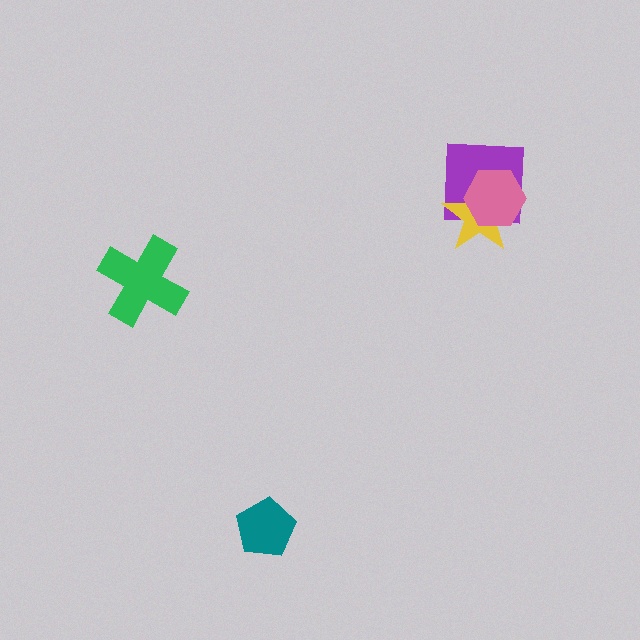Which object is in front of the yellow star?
The pink hexagon is in front of the yellow star.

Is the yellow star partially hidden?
Yes, it is partially covered by another shape.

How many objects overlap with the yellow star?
2 objects overlap with the yellow star.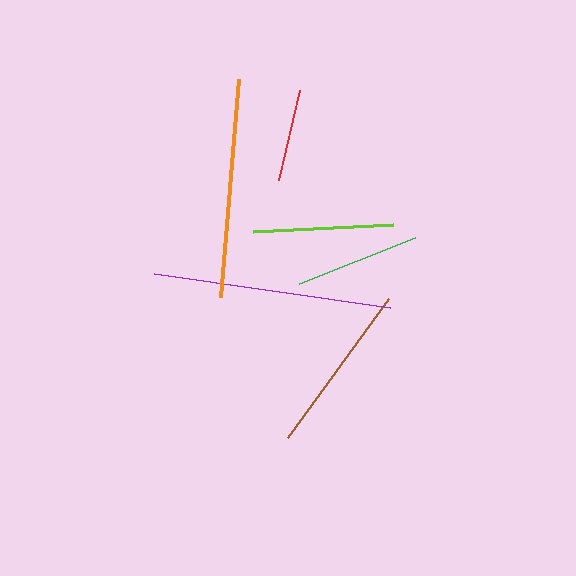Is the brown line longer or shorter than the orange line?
The orange line is longer than the brown line.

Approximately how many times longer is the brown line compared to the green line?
The brown line is approximately 1.4 times the length of the green line.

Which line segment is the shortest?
The red line is the shortest at approximately 93 pixels.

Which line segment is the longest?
The purple line is the longest at approximately 238 pixels.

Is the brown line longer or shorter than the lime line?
The brown line is longer than the lime line.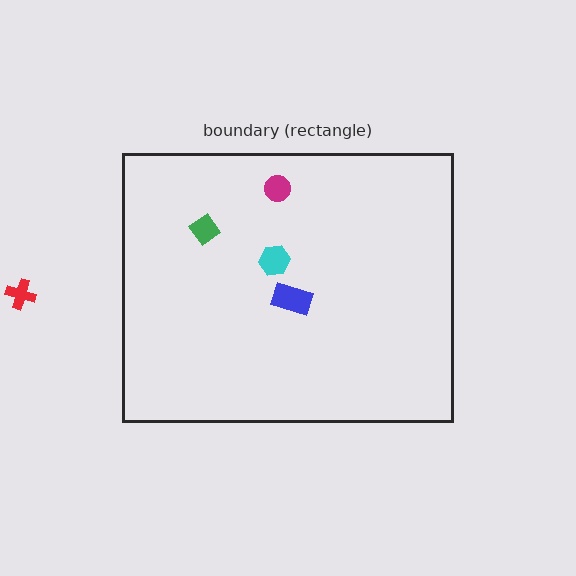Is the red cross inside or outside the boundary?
Outside.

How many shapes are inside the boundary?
4 inside, 1 outside.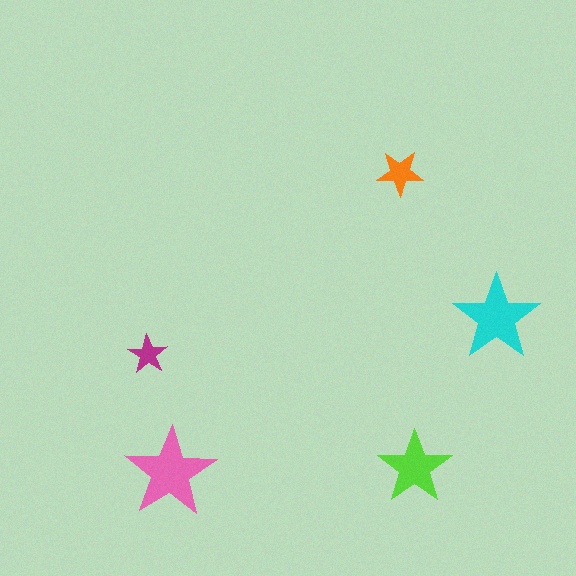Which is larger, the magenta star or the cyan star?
The cyan one.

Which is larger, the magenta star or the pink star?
The pink one.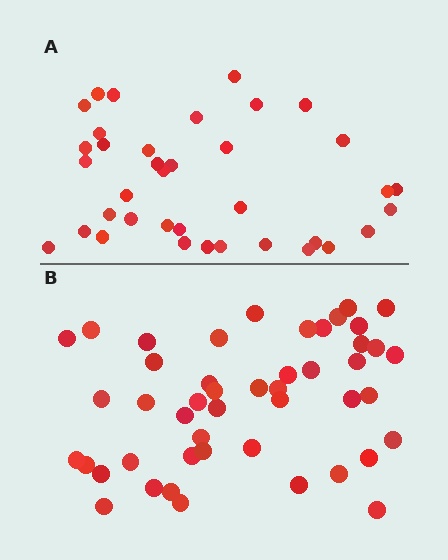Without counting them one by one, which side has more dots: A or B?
Region B (the bottom region) has more dots.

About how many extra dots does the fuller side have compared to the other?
Region B has roughly 10 or so more dots than region A.